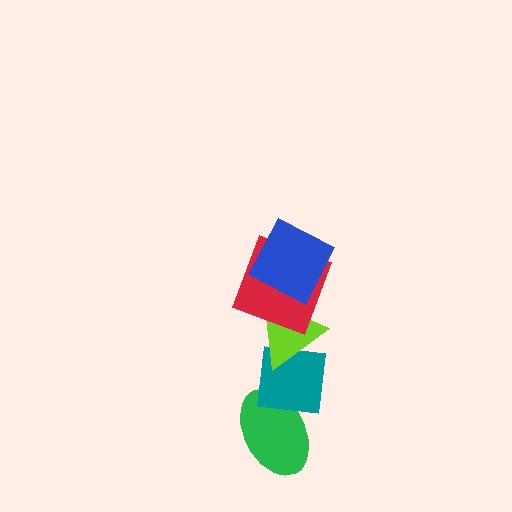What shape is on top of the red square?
The blue square is on top of the red square.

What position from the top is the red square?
The red square is 2nd from the top.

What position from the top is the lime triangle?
The lime triangle is 3rd from the top.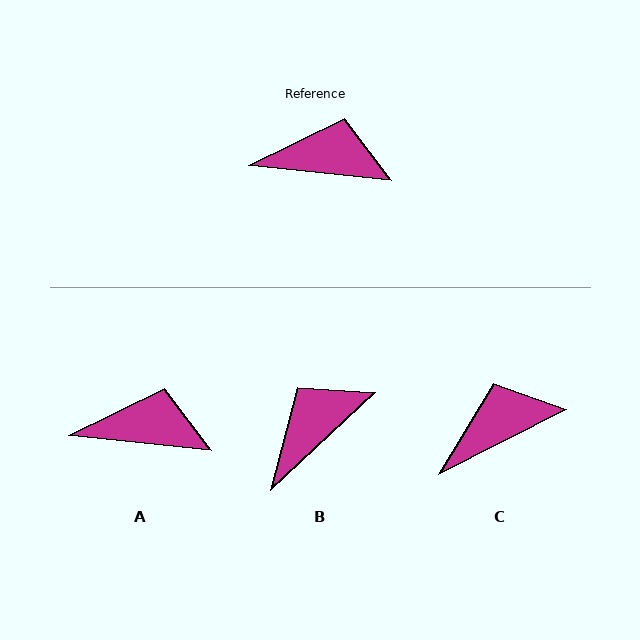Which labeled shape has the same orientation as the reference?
A.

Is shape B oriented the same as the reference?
No, it is off by about 49 degrees.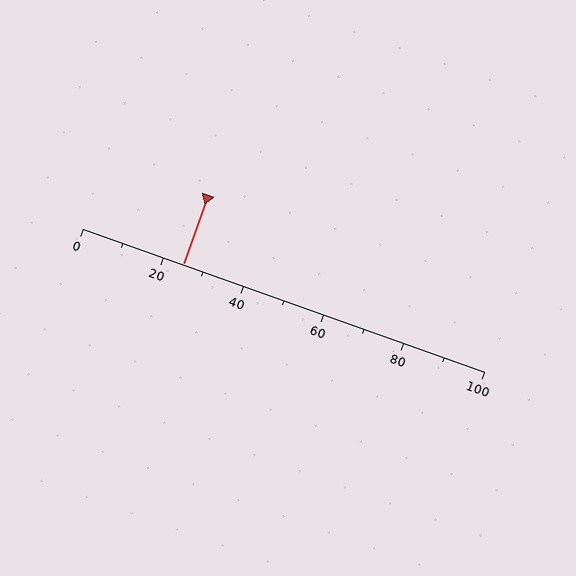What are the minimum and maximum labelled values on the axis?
The axis runs from 0 to 100.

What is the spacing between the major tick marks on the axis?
The major ticks are spaced 20 apart.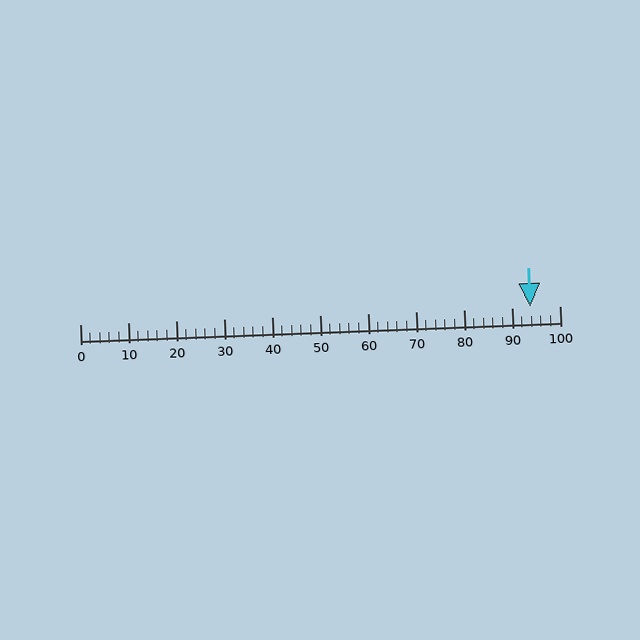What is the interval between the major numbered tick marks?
The major tick marks are spaced 10 units apart.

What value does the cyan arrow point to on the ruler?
The cyan arrow points to approximately 94.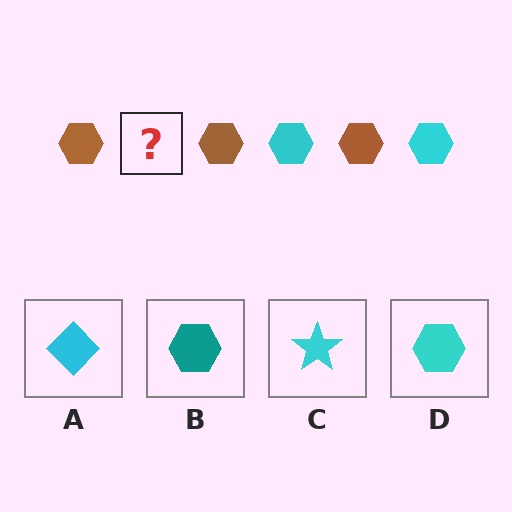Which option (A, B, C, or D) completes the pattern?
D.